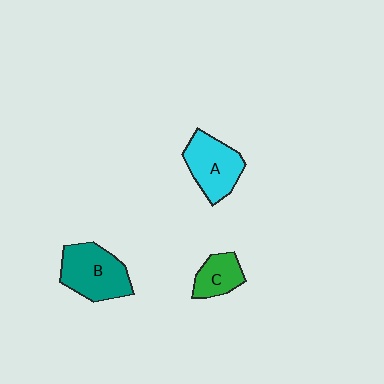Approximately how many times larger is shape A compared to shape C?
Approximately 1.6 times.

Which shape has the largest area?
Shape B (teal).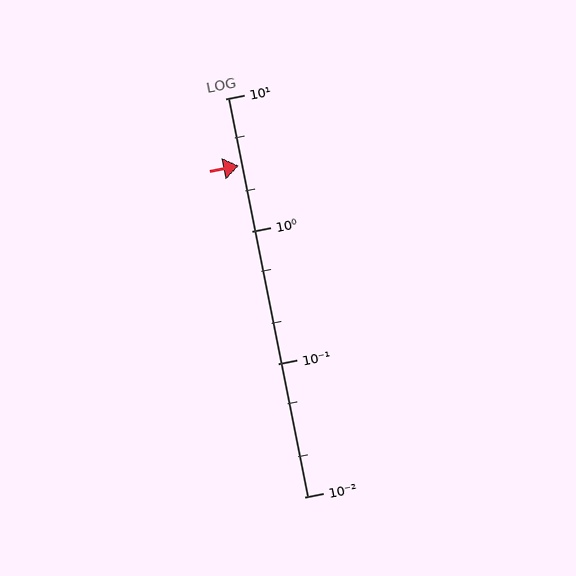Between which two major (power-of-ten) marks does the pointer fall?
The pointer is between 1 and 10.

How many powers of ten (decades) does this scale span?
The scale spans 3 decades, from 0.01 to 10.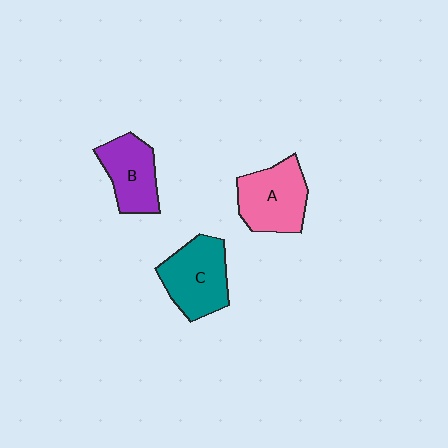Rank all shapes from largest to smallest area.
From largest to smallest: C (teal), A (pink), B (purple).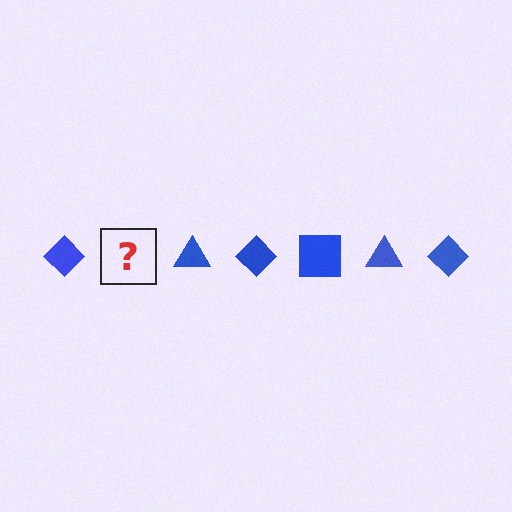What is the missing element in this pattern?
The missing element is a blue square.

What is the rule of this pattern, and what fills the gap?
The rule is that the pattern cycles through diamond, square, triangle shapes in blue. The gap should be filled with a blue square.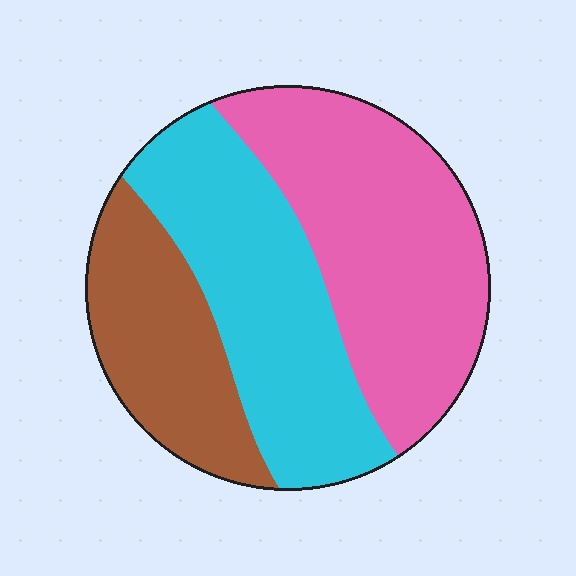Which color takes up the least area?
Brown, at roughly 25%.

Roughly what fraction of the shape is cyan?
Cyan covers 36% of the shape.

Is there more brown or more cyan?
Cyan.